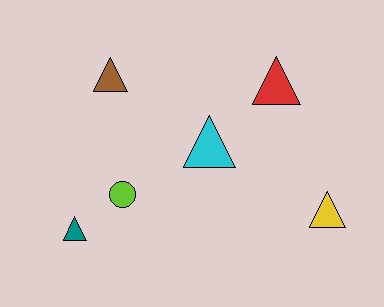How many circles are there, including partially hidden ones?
There is 1 circle.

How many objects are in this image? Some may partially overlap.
There are 6 objects.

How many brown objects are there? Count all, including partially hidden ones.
There is 1 brown object.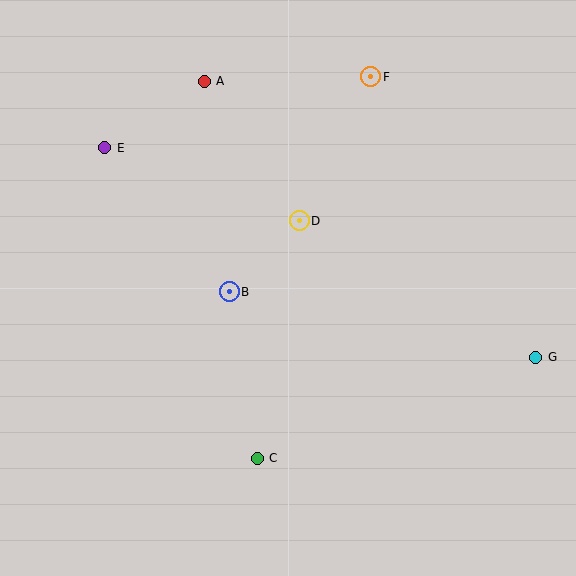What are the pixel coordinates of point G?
Point G is at (536, 357).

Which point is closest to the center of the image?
Point B at (229, 292) is closest to the center.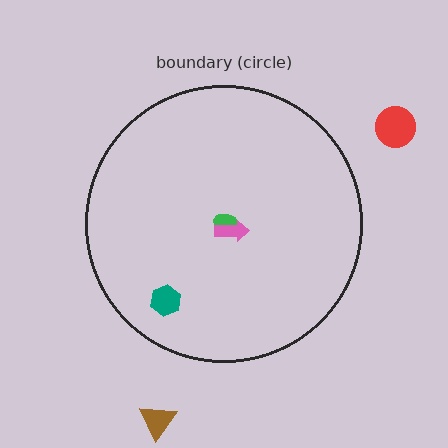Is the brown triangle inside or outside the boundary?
Outside.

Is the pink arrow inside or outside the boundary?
Inside.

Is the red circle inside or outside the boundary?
Outside.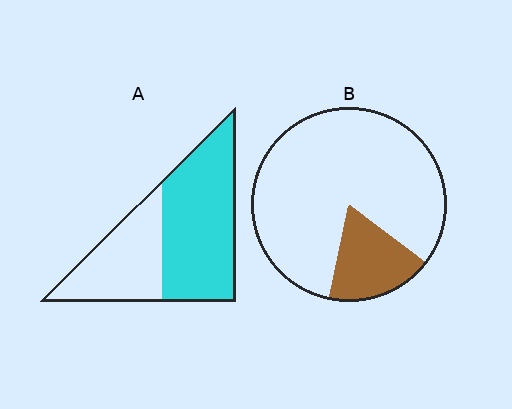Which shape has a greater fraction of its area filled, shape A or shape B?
Shape A.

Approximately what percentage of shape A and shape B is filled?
A is approximately 60% and B is approximately 20%.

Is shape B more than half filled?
No.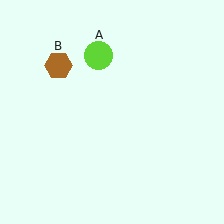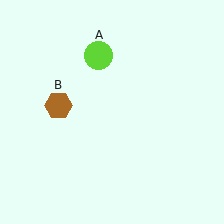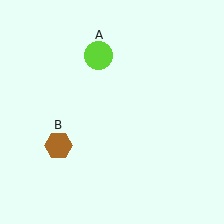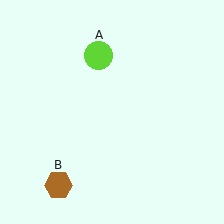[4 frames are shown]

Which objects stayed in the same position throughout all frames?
Lime circle (object A) remained stationary.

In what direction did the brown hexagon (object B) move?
The brown hexagon (object B) moved down.